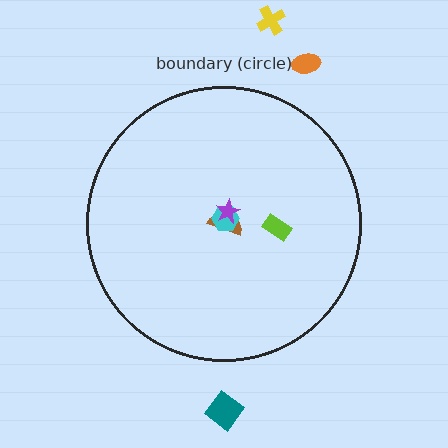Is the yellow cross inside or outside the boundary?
Outside.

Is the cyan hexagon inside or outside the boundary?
Inside.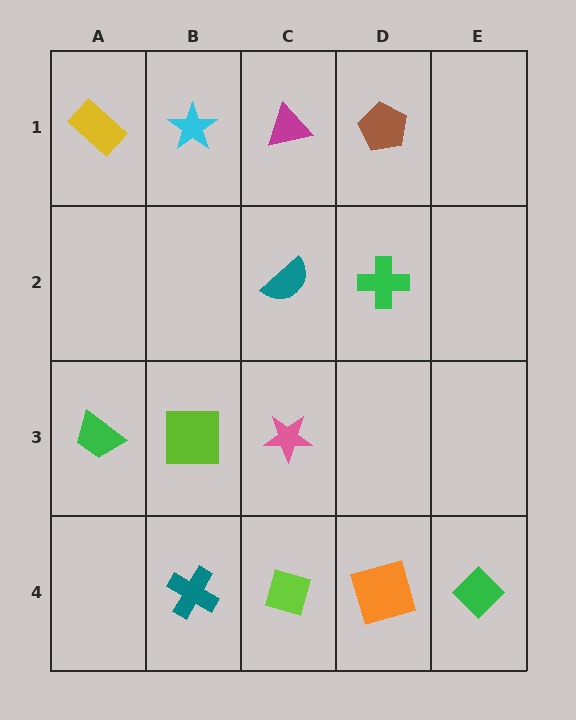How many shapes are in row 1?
4 shapes.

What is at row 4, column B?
A teal cross.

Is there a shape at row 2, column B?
No, that cell is empty.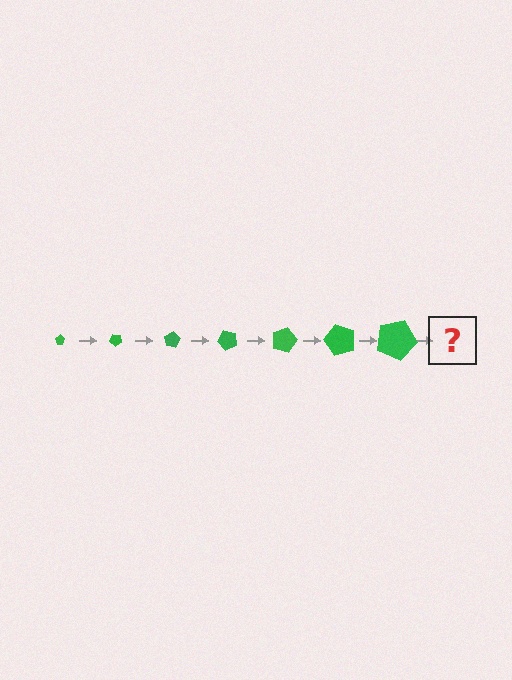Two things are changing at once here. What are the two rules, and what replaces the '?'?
The two rules are that the pentagon grows larger each step and it rotates 40 degrees each step. The '?' should be a pentagon, larger than the previous one and rotated 280 degrees from the start.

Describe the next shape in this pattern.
It should be a pentagon, larger than the previous one and rotated 280 degrees from the start.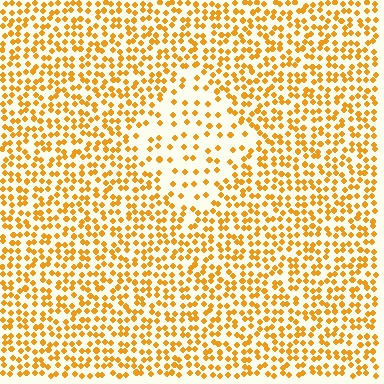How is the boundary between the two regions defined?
The boundary is defined by a change in element density (approximately 2.4x ratio). All elements are the same color, size, and shape.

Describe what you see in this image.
The image contains small orange elements arranged at two different densities. A diamond-shaped region is visible where the elements are less densely packed than the surrounding area.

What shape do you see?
I see a diamond.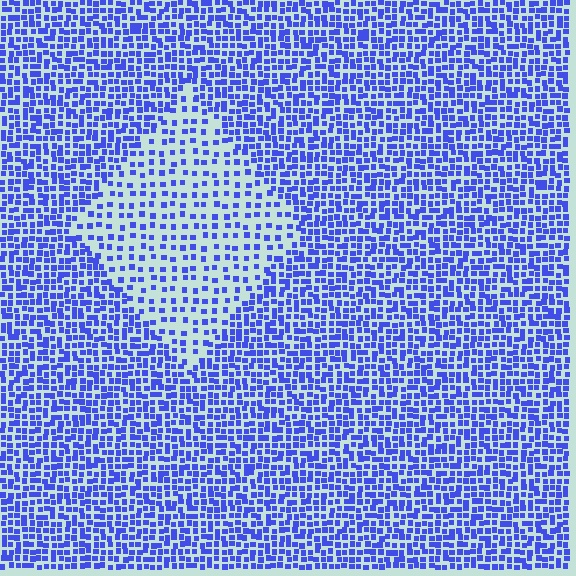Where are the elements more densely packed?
The elements are more densely packed outside the diamond boundary.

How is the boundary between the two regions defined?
The boundary is defined by a change in element density (approximately 2.2x ratio). All elements are the same color, size, and shape.